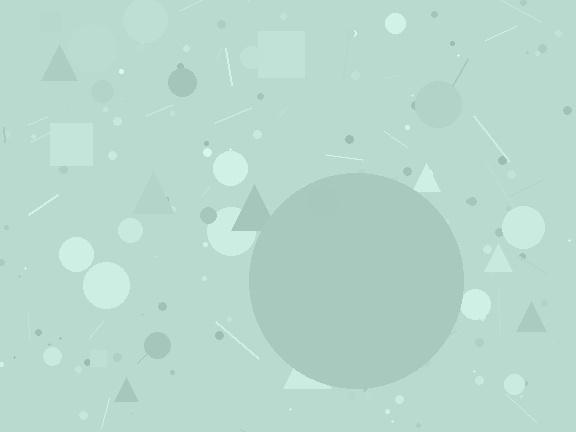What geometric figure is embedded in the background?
A circle is embedded in the background.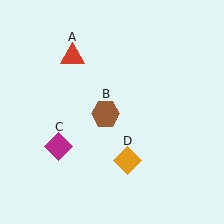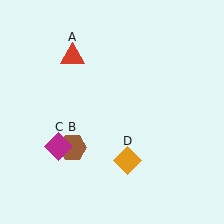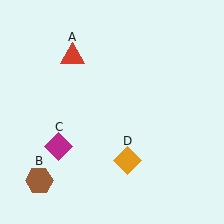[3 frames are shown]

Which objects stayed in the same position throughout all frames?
Red triangle (object A) and magenta diamond (object C) and orange diamond (object D) remained stationary.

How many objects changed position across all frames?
1 object changed position: brown hexagon (object B).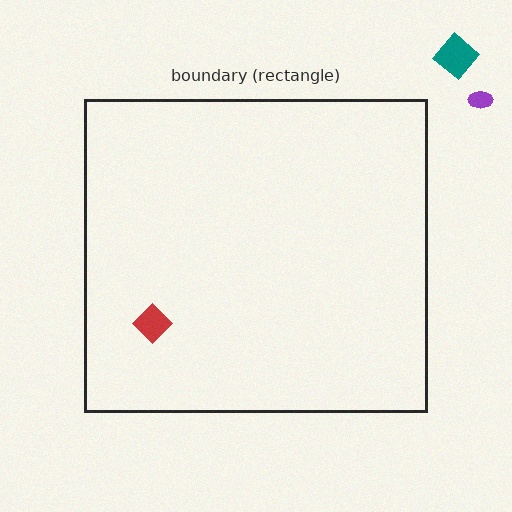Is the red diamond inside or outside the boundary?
Inside.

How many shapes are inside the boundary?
1 inside, 2 outside.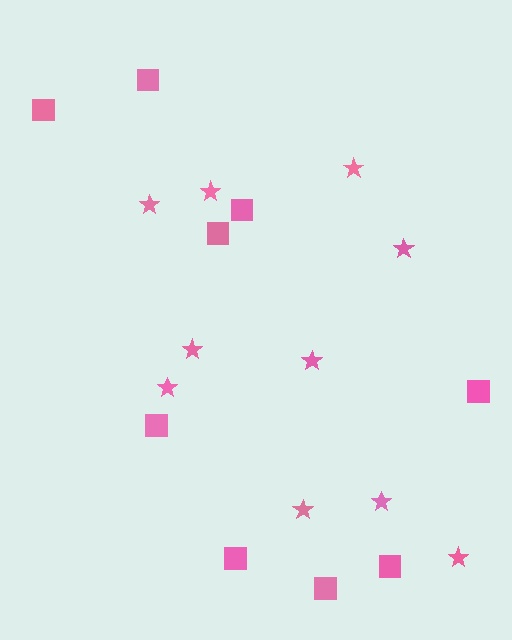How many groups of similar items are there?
There are 2 groups: one group of stars (10) and one group of squares (9).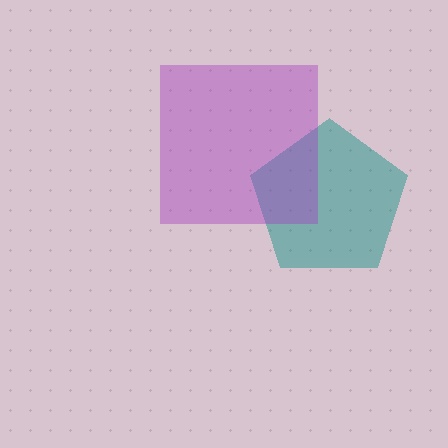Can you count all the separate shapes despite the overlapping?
Yes, there are 2 separate shapes.